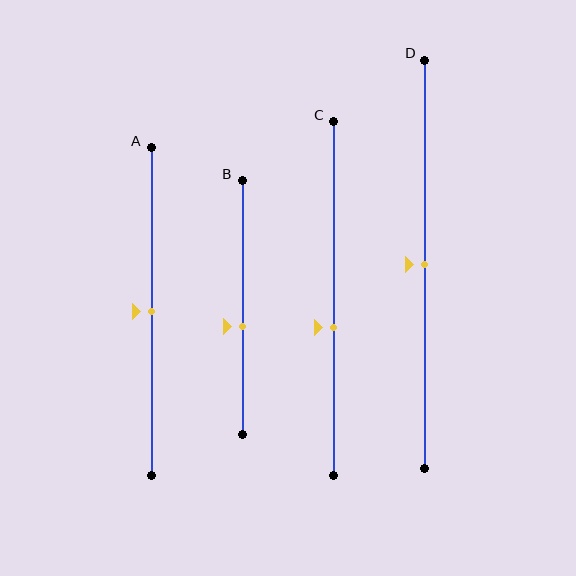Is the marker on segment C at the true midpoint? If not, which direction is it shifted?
No, the marker on segment C is shifted downward by about 8% of the segment length.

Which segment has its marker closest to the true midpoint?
Segment A has its marker closest to the true midpoint.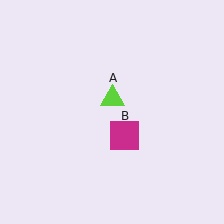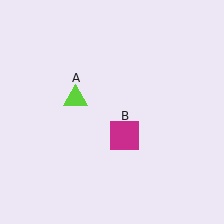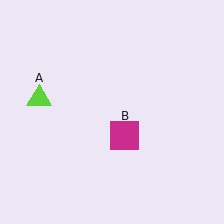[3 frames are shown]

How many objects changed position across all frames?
1 object changed position: lime triangle (object A).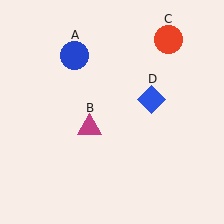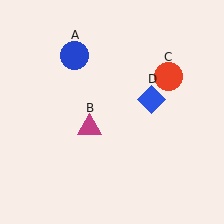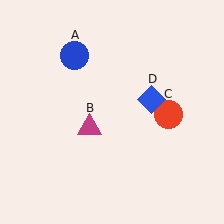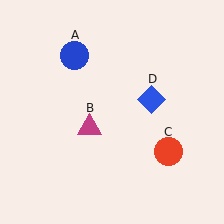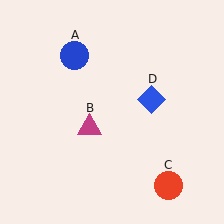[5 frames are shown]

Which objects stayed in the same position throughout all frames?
Blue circle (object A) and magenta triangle (object B) and blue diamond (object D) remained stationary.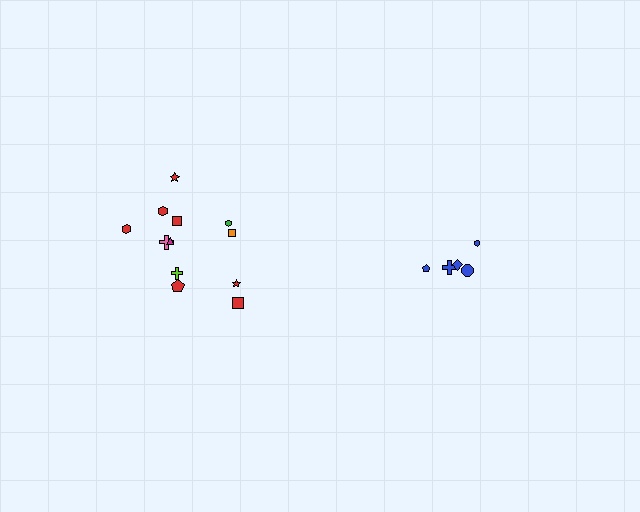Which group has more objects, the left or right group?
The left group.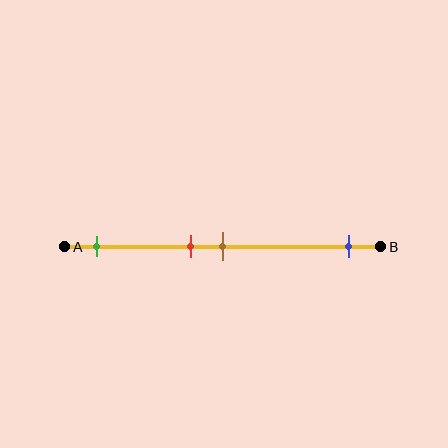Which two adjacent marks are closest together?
The red and brown marks are the closest adjacent pair.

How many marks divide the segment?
There are 4 marks dividing the segment.